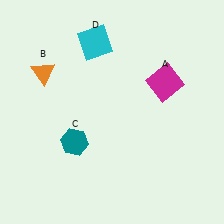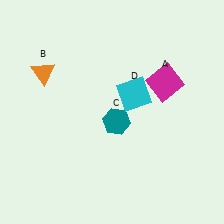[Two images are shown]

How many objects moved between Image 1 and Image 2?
2 objects moved between the two images.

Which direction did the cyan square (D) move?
The cyan square (D) moved down.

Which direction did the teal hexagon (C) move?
The teal hexagon (C) moved right.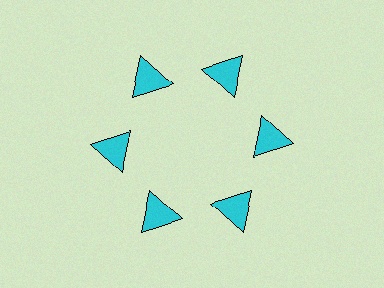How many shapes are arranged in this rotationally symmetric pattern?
There are 6 shapes, arranged in 6 groups of 1.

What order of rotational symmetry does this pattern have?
This pattern has 6-fold rotational symmetry.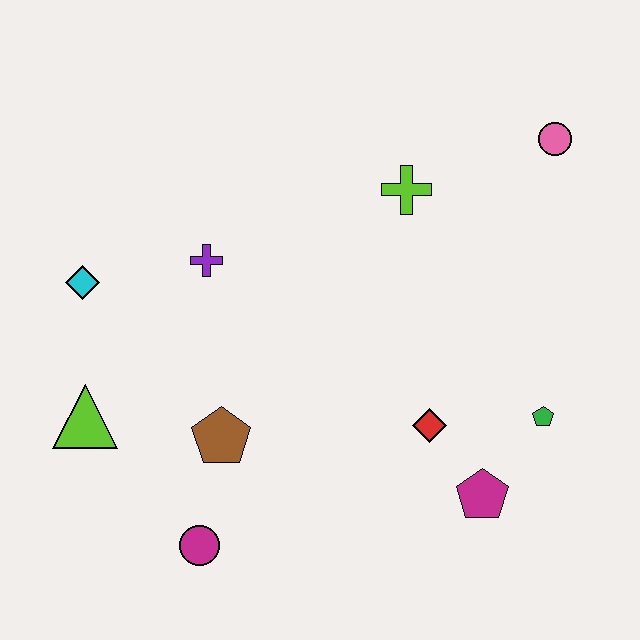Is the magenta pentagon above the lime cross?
No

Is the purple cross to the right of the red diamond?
No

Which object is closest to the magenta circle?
The brown pentagon is closest to the magenta circle.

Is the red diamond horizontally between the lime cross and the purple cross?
No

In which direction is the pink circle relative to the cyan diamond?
The pink circle is to the right of the cyan diamond.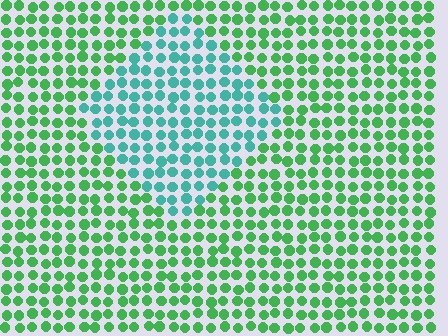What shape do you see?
I see a diamond.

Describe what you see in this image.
The image is filled with small green elements in a uniform arrangement. A diamond-shaped region is visible where the elements are tinted to a slightly different hue, forming a subtle color boundary.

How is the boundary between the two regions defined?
The boundary is defined purely by a slight shift in hue (about 43 degrees). Spacing, size, and orientation are identical on both sides.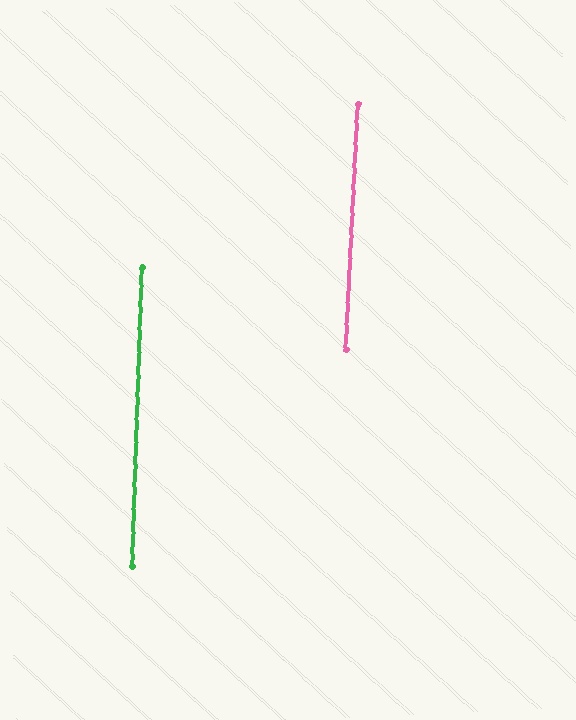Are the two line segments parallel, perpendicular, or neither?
Parallel — their directions differ by only 1.0°.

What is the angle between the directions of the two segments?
Approximately 1 degree.